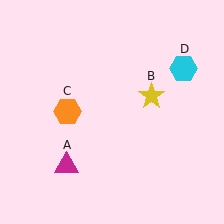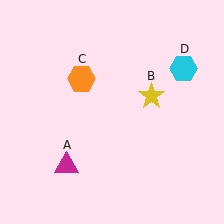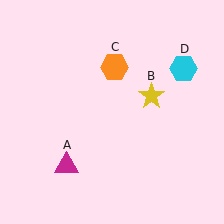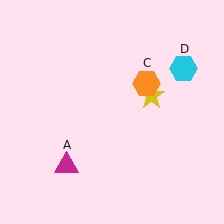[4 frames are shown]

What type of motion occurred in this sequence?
The orange hexagon (object C) rotated clockwise around the center of the scene.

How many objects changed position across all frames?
1 object changed position: orange hexagon (object C).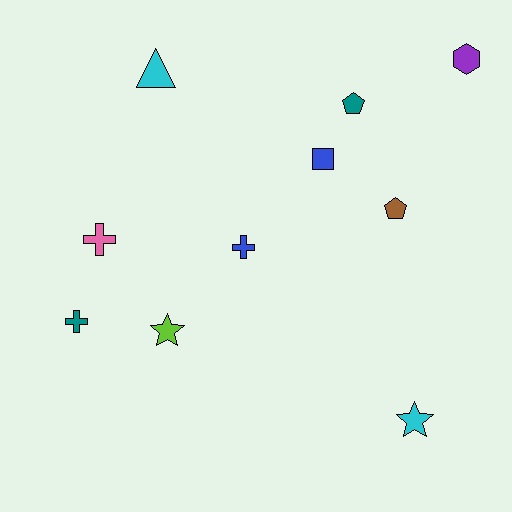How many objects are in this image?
There are 10 objects.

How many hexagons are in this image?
There is 1 hexagon.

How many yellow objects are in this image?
There are no yellow objects.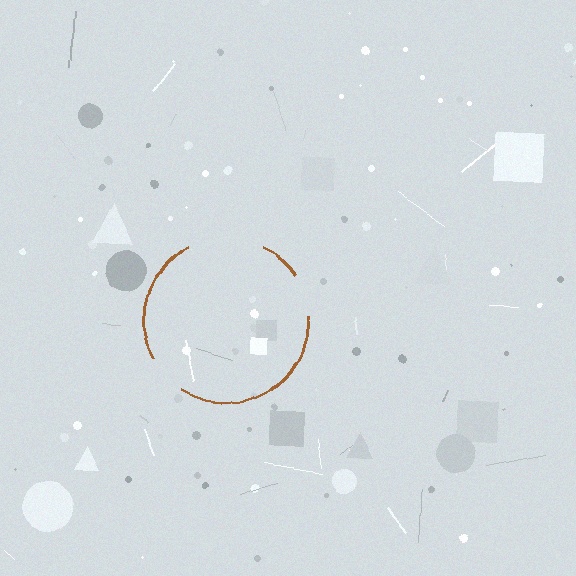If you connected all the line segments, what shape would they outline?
They would outline a circle.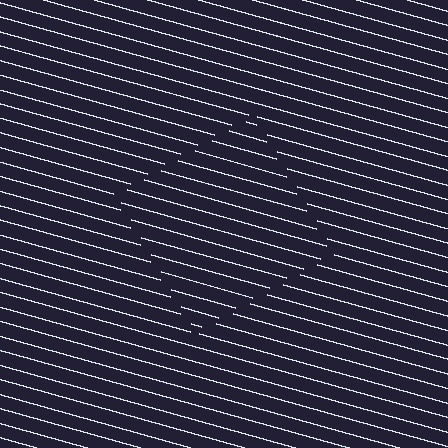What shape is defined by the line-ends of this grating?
An illusory square. The interior of the shape contains the same grating, shifted by half a period — the contour is defined by the phase discontinuity where line-ends from the inner and outer gratings abut.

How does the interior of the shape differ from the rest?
The interior of the shape contains the same grating, shifted by half a period — the contour is defined by the phase discontinuity where line-ends from the inner and outer gratings abut.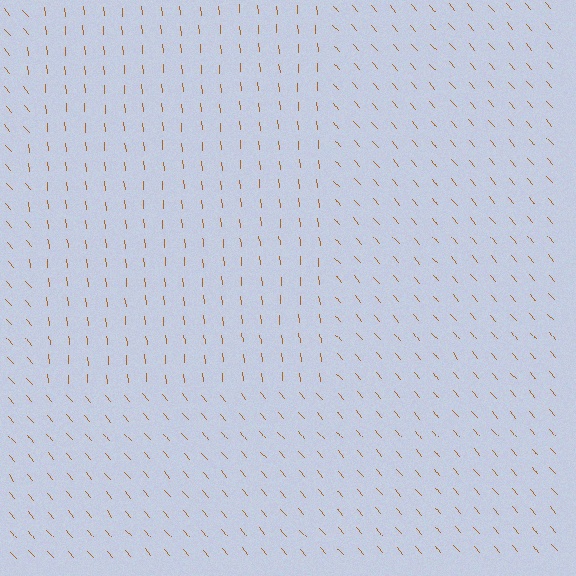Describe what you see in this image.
The image is filled with small brown line segments. A rectangle region in the image has lines oriented differently from the surrounding lines, creating a visible texture boundary.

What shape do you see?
I see a rectangle.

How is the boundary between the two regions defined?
The boundary is defined purely by a change in line orientation (approximately 35 degrees difference). All lines are the same color and thickness.